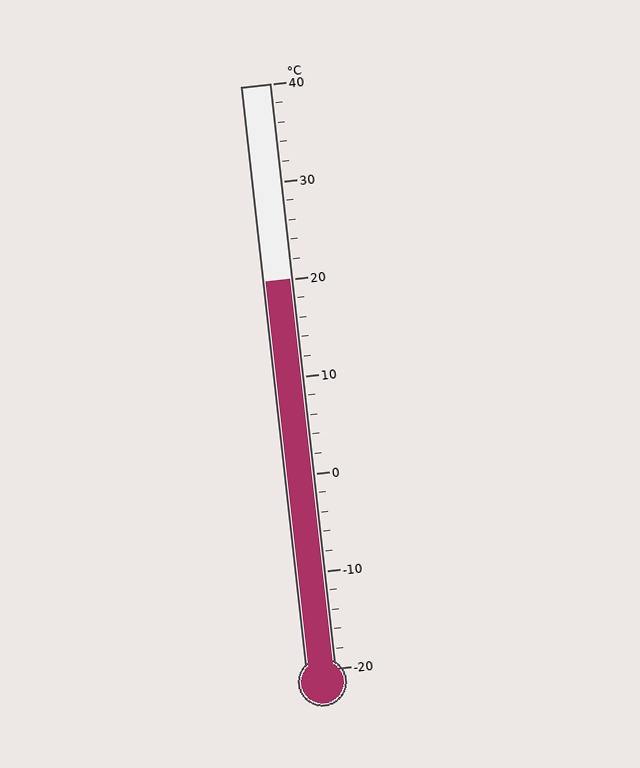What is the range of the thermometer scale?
The thermometer scale ranges from -20°C to 40°C.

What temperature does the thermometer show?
The thermometer shows approximately 20°C.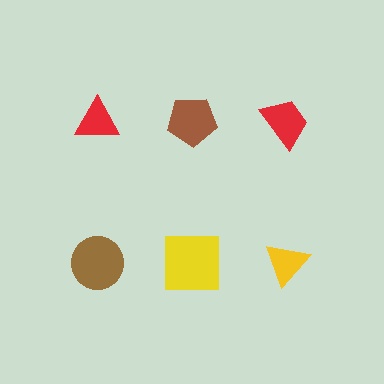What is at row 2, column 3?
A yellow triangle.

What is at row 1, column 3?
A red trapezoid.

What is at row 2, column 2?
A yellow square.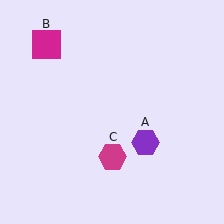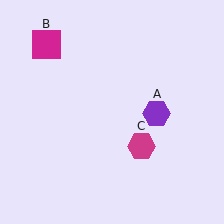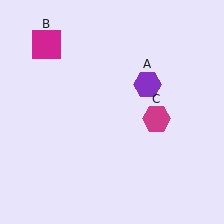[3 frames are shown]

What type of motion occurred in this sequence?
The purple hexagon (object A), magenta hexagon (object C) rotated counterclockwise around the center of the scene.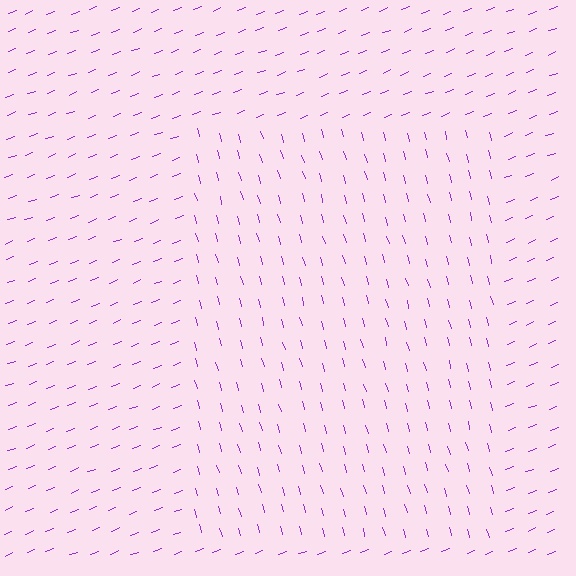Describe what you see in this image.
The image is filled with small purple line segments. A rectangle region in the image has lines oriented differently from the surrounding lines, creating a visible texture boundary.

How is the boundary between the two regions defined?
The boundary is defined purely by a change in line orientation (approximately 84 degrees difference). All lines are the same color and thickness.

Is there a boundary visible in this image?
Yes, there is a texture boundary formed by a change in line orientation.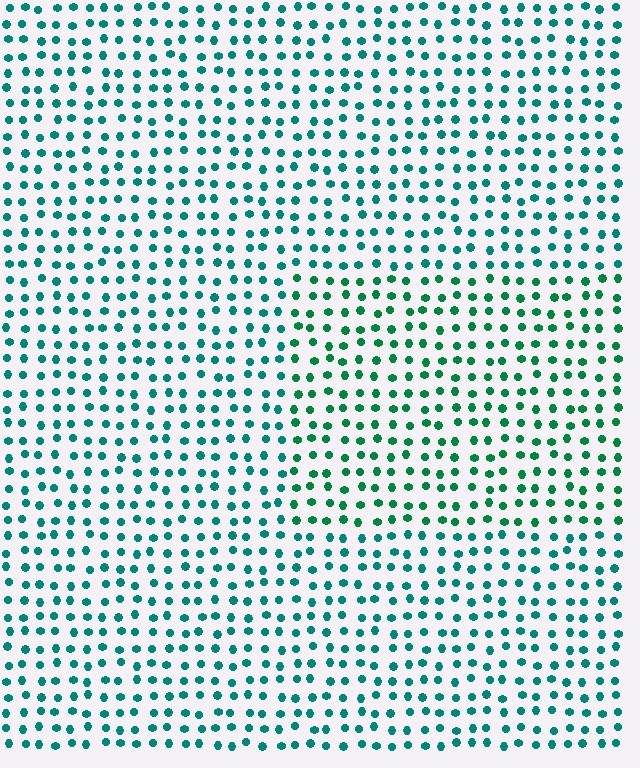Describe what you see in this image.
The image is filled with small teal elements in a uniform arrangement. A rectangle-shaped region is visible where the elements are tinted to a slightly different hue, forming a subtle color boundary.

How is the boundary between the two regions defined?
The boundary is defined purely by a slight shift in hue (about 29 degrees). Spacing, size, and orientation are identical on both sides.